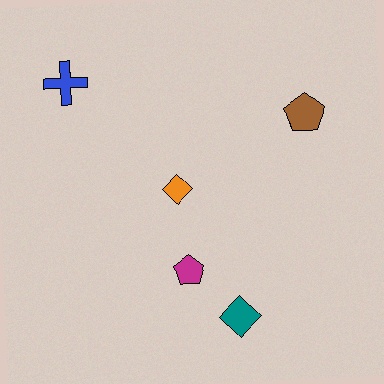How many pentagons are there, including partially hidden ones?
There are 2 pentagons.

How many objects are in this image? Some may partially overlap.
There are 5 objects.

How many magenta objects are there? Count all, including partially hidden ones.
There is 1 magenta object.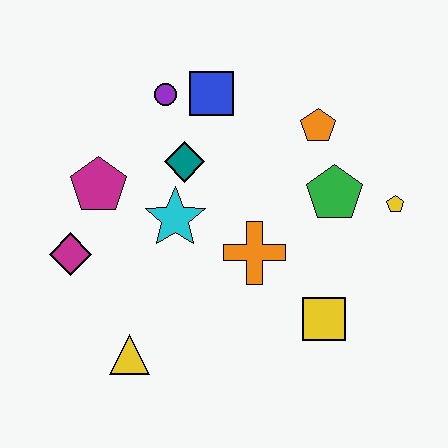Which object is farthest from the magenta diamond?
The yellow pentagon is farthest from the magenta diamond.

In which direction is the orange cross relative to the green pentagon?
The orange cross is to the left of the green pentagon.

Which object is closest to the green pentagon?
The yellow pentagon is closest to the green pentagon.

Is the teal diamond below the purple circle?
Yes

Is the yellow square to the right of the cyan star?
Yes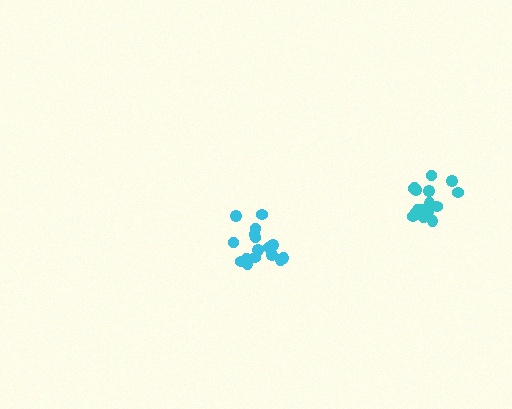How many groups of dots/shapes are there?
There are 2 groups.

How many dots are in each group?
Group 1: 16 dots, Group 2: 18 dots (34 total).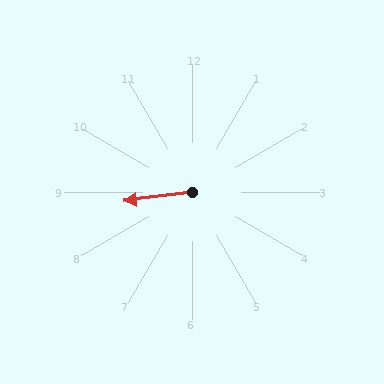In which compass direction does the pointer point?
West.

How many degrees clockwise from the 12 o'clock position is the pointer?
Approximately 263 degrees.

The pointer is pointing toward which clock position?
Roughly 9 o'clock.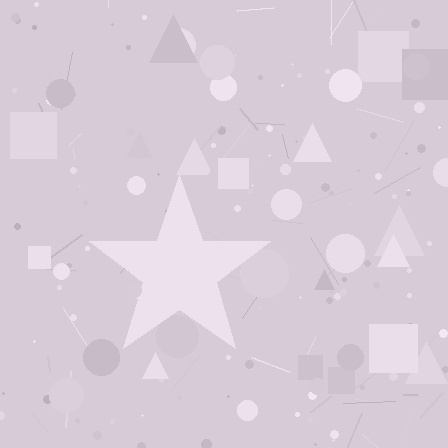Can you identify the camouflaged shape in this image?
The camouflaged shape is a star.